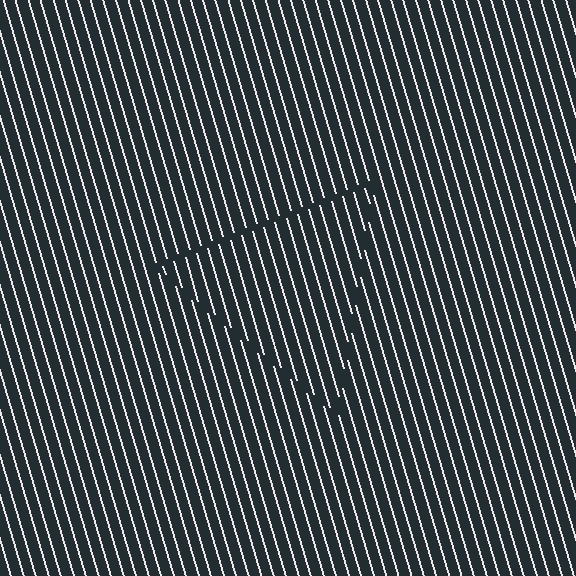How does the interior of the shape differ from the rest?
The interior of the shape contains the same grating, shifted by half a period — the contour is defined by the phase discontinuity where line-ends from the inner and outer gratings abut.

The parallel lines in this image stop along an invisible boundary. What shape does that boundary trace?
An illusory triangle. The interior of the shape contains the same grating, shifted by half a period — the contour is defined by the phase discontinuity where line-ends from the inner and outer gratings abut.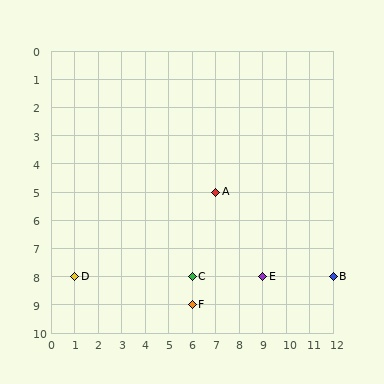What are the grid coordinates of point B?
Point B is at grid coordinates (12, 8).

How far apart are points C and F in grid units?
Points C and F are 1 row apart.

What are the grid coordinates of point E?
Point E is at grid coordinates (9, 8).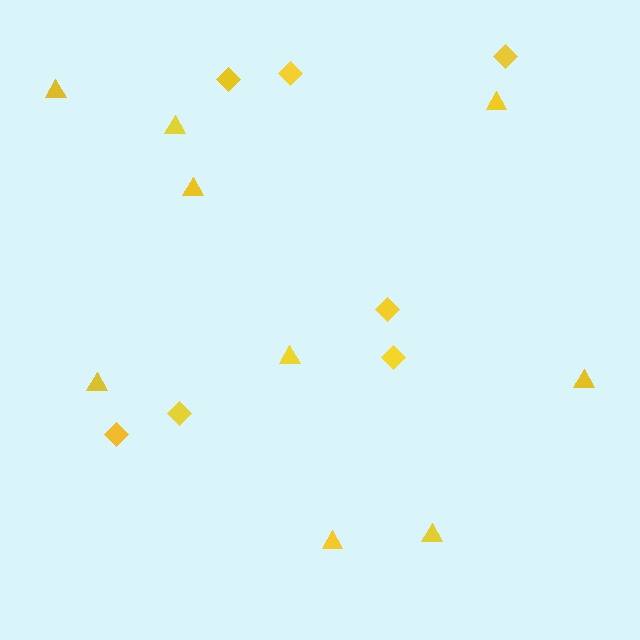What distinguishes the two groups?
There are 2 groups: one group of triangles (9) and one group of diamonds (7).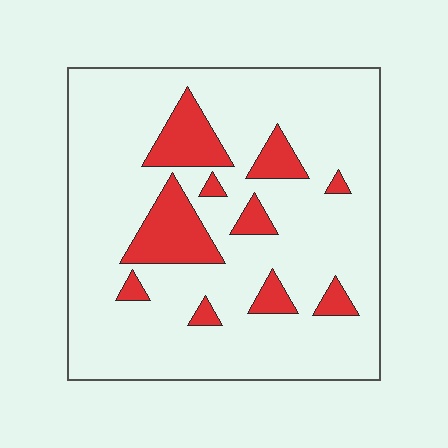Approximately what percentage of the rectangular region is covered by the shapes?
Approximately 15%.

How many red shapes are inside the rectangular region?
10.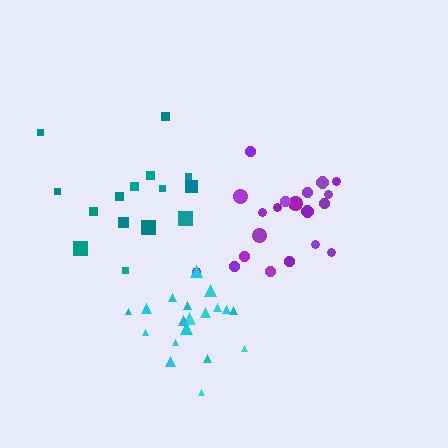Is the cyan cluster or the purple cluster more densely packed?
Purple.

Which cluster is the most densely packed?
Purple.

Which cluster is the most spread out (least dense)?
Teal.